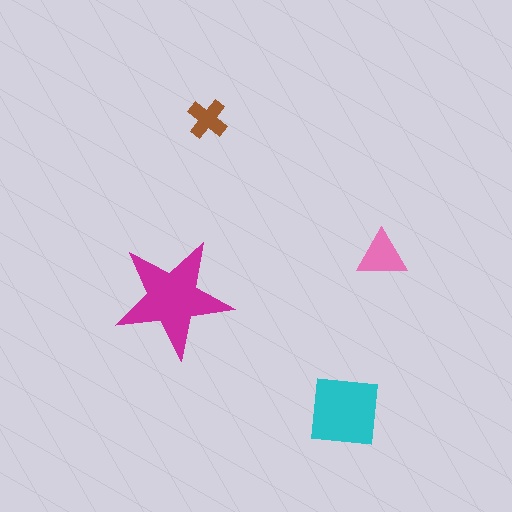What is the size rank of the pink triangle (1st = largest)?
3rd.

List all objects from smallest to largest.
The brown cross, the pink triangle, the cyan square, the magenta star.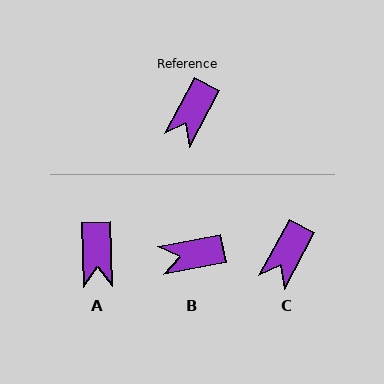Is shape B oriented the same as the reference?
No, it is off by about 51 degrees.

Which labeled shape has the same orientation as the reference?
C.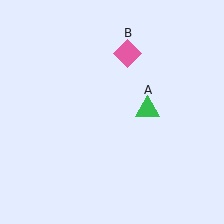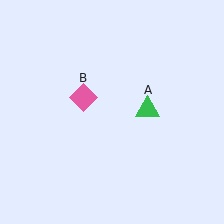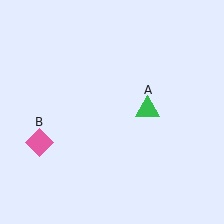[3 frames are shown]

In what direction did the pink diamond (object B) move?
The pink diamond (object B) moved down and to the left.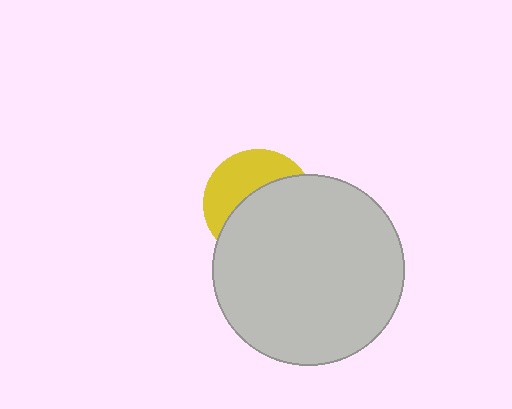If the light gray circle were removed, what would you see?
You would see the complete yellow circle.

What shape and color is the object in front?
The object in front is a light gray circle.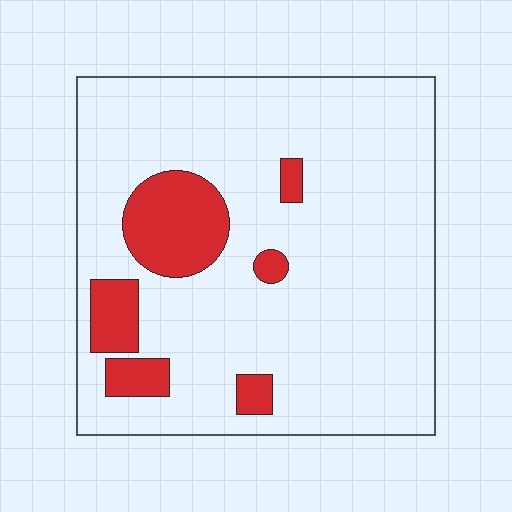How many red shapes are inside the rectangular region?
6.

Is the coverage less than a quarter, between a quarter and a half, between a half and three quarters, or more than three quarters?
Less than a quarter.